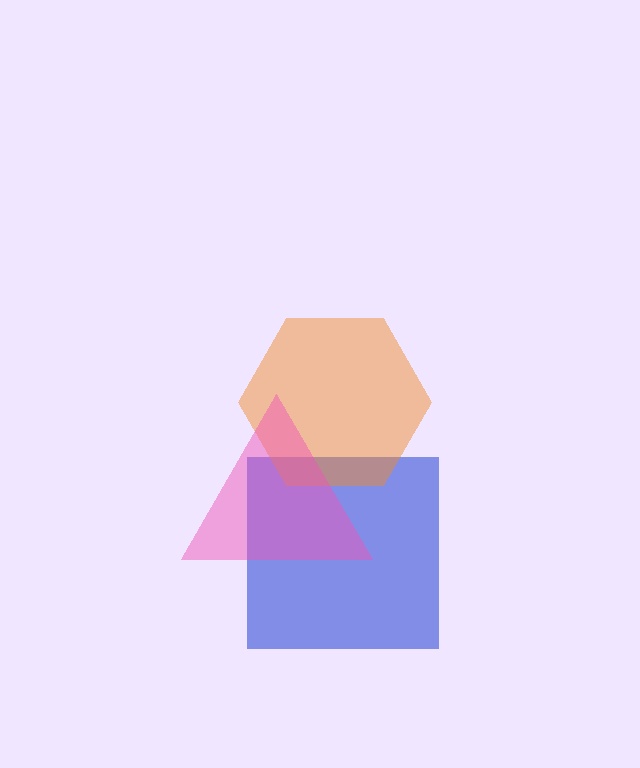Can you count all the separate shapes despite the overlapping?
Yes, there are 3 separate shapes.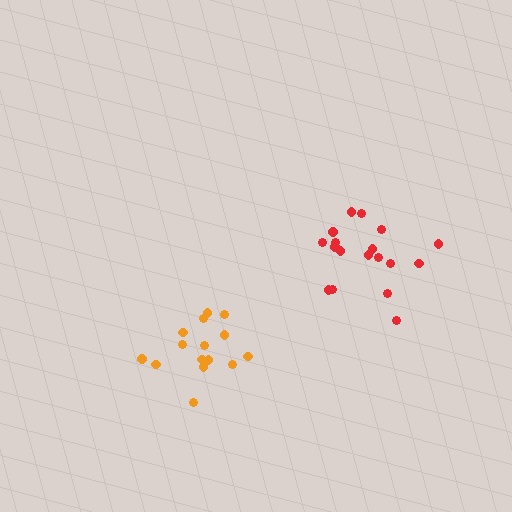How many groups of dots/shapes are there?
There are 2 groups.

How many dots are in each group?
Group 1: 15 dots, Group 2: 18 dots (33 total).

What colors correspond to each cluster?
The clusters are colored: orange, red.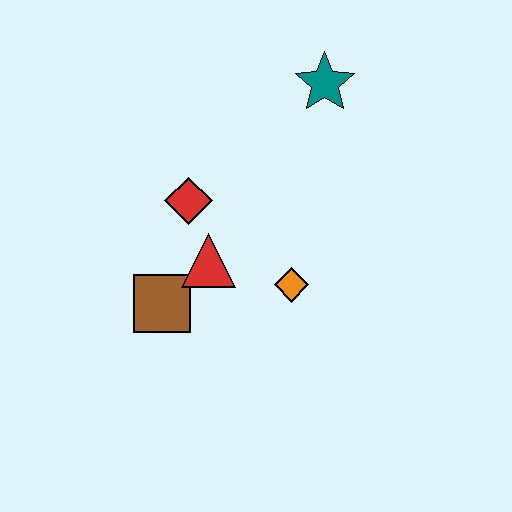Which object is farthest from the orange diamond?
The teal star is farthest from the orange diamond.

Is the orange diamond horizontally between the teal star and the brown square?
Yes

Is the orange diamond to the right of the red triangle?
Yes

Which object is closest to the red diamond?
The red triangle is closest to the red diamond.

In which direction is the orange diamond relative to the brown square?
The orange diamond is to the right of the brown square.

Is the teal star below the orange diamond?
No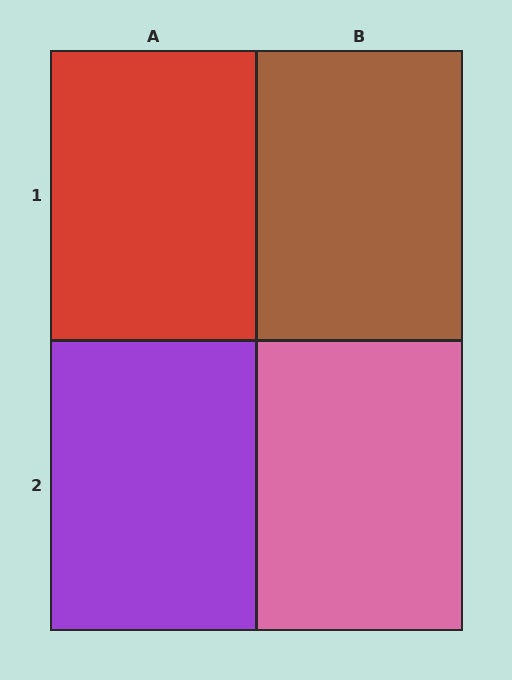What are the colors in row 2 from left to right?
Purple, pink.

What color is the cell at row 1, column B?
Brown.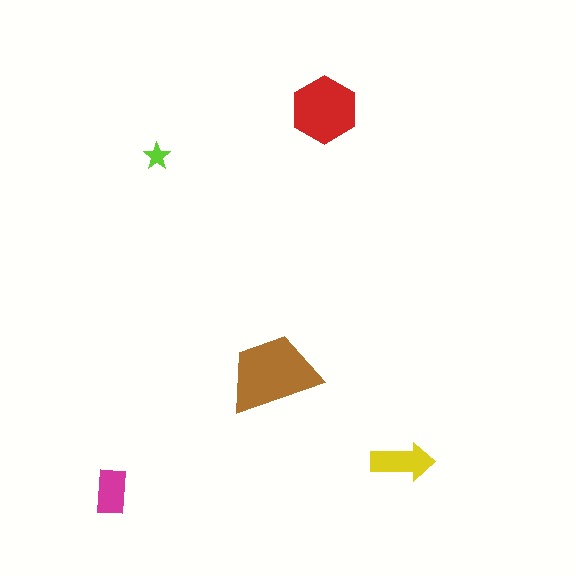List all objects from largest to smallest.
The brown trapezoid, the red hexagon, the yellow arrow, the magenta rectangle, the lime star.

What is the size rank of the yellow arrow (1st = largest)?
3rd.